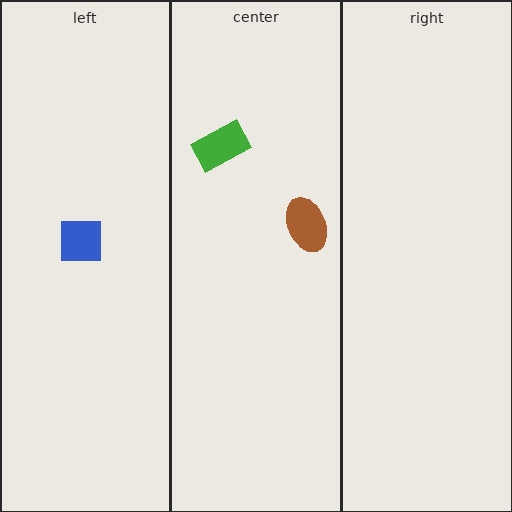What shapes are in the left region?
The blue square.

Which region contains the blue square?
The left region.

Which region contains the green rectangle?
The center region.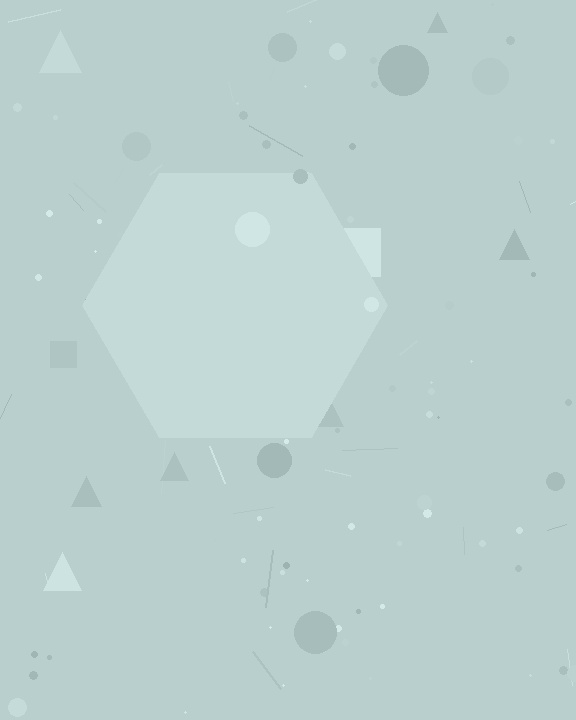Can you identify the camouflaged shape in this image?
The camouflaged shape is a hexagon.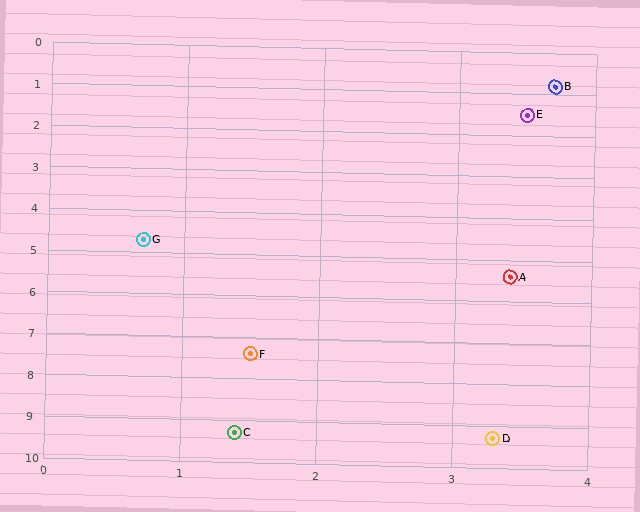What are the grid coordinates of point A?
Point A is at approximately (3.4, 5.4).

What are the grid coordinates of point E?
Point E is at approximately (3.5, 1.5).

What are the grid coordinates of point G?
Point G is at approximately (0.7, 4.7).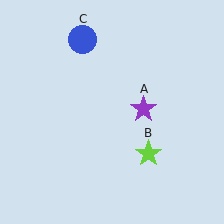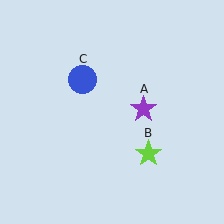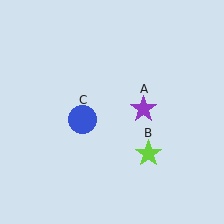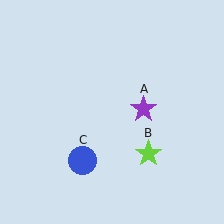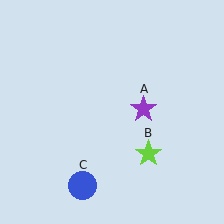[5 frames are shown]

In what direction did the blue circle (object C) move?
The blue circle (object C) moved down.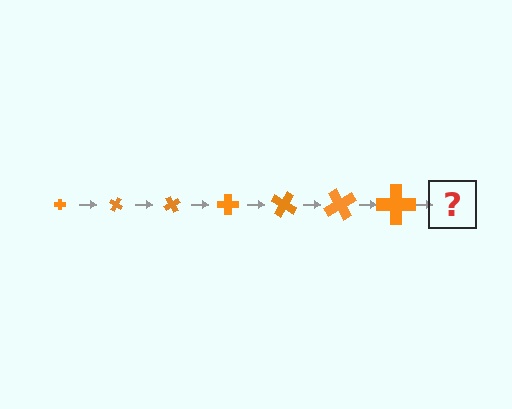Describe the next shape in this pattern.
It should be a cross, larger than the previous one and rotated 210 degrees from the start.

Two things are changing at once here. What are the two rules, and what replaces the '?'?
The two rules are that the cross grows larger each step and it rotates 30 degrees each step. The '?' should be a cross, larger than the previous one and rotated 210 degrees from the start.